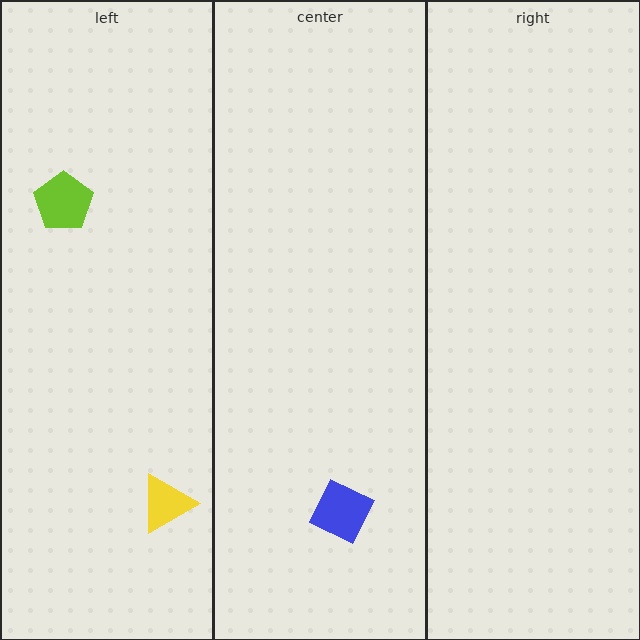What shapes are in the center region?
The blue square.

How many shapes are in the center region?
1.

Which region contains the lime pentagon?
The left region.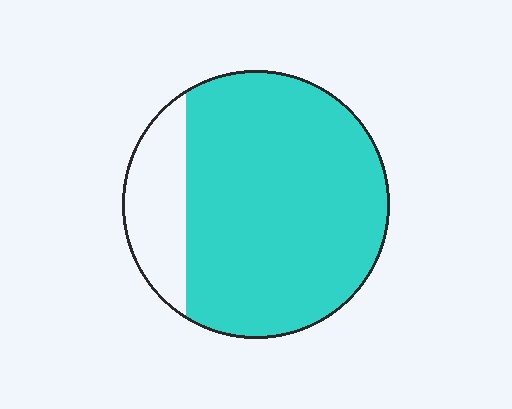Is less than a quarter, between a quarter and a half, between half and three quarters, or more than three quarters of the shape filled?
More than three quarters.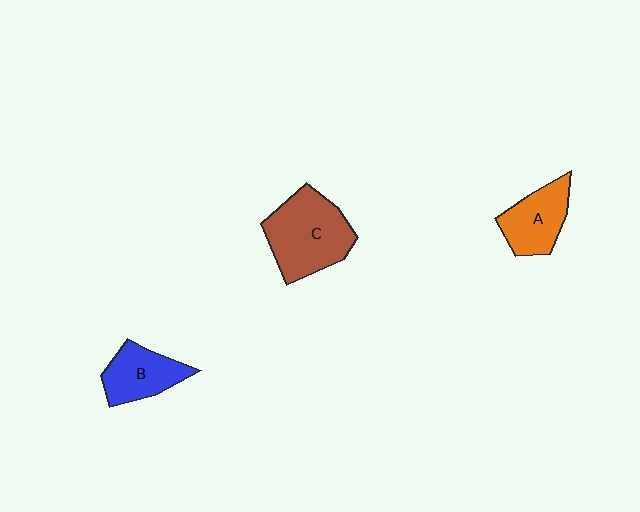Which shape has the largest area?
Shape C (brown).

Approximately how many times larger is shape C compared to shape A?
Approximately 1.5 times.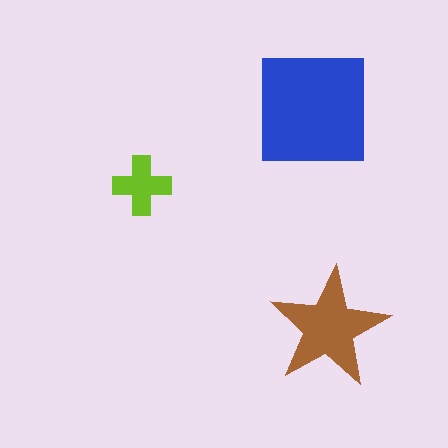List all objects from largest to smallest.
The blue square, the brown star, the lime cross.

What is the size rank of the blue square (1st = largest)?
1st.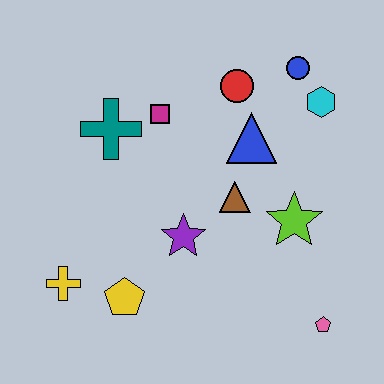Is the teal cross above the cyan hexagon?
No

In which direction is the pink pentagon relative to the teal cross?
The pink pentagon is to the right of the teal cross.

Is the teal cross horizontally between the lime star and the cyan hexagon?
No